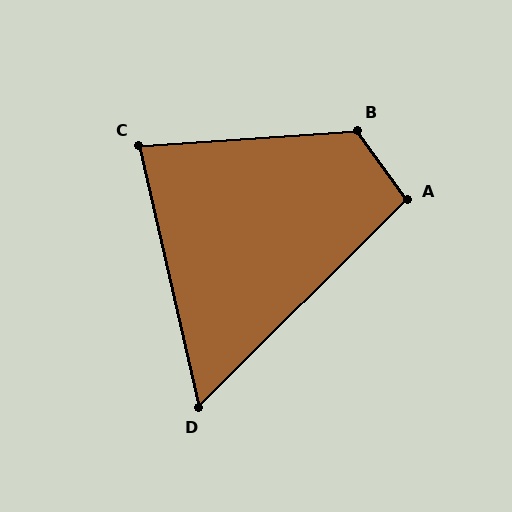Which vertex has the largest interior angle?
B, at approximately 122 degrees.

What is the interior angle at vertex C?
Approximately 81 degrees (acute).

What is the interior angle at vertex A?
Approximately 99 degrees (obtuse).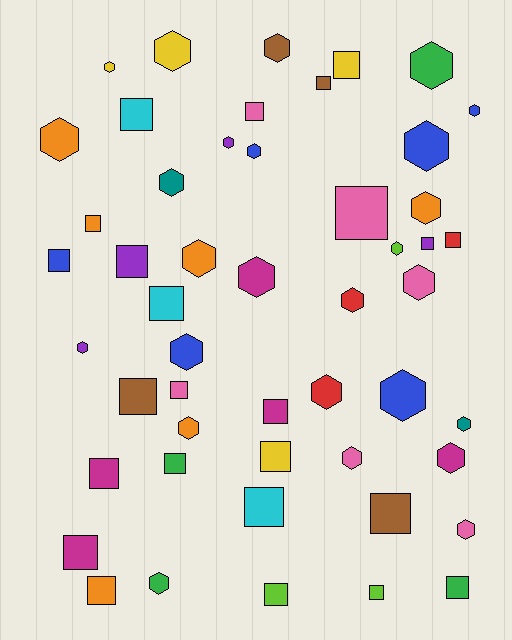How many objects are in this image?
There are 50 objects.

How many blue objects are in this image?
There are 6 blue objects.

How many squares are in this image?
There are 24 squares.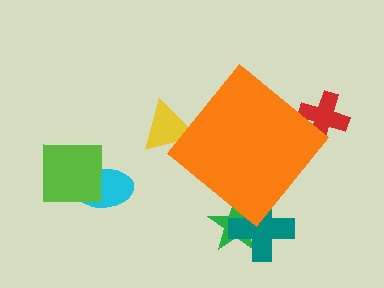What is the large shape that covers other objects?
An orange diamond.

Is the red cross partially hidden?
Yes, the red cross is partially hidden behind the orange diamond.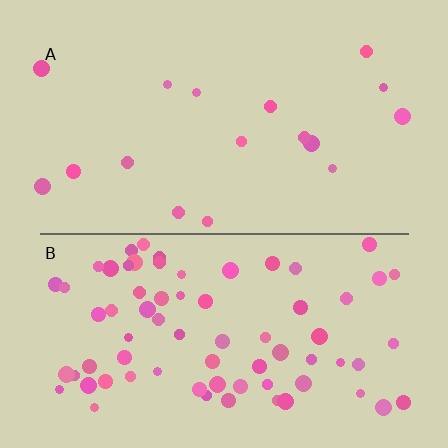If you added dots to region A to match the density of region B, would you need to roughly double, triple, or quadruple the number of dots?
Approximately quadruple.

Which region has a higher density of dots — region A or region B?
B (the bottom).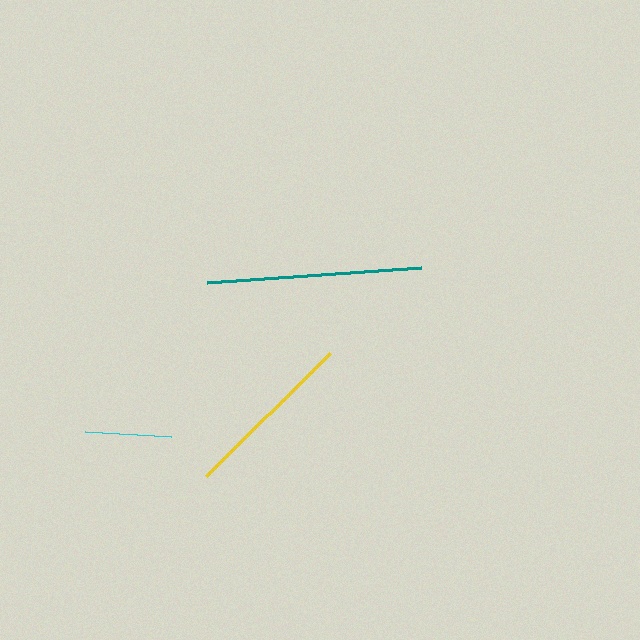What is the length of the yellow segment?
The yellow segment is approximately 174 pixels long.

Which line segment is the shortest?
The cyan line is the shortest at approximately 86 pixels.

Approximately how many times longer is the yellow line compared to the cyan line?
The yellow line is approximately 2.0 times the length of the cyan line.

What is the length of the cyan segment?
The cyan segment is approximately 86 pixels long.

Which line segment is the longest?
The teal line is the longest at approximately 215 pixels.